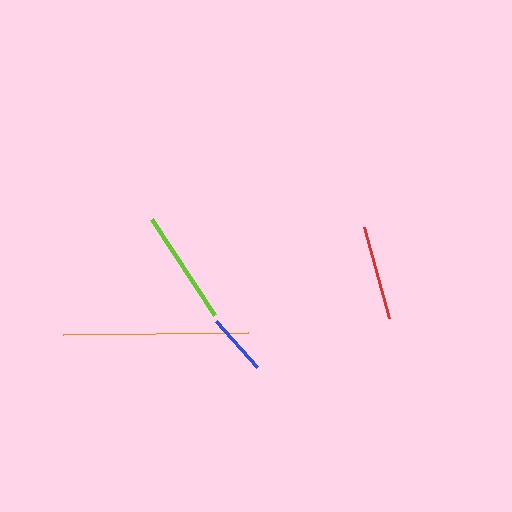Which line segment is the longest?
The orange line is the longest at approximately 185 pixels.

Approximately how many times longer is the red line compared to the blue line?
The red line is approximately 1.5 times the length of the blue line.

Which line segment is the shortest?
The blue line is the shortest at approximately 61 pixels.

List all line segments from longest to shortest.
From longest to shortest: orange, lime, red, blue.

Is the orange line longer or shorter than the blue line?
The orange line is longer than the blue line.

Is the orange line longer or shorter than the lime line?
The orange line is longer than the lime line.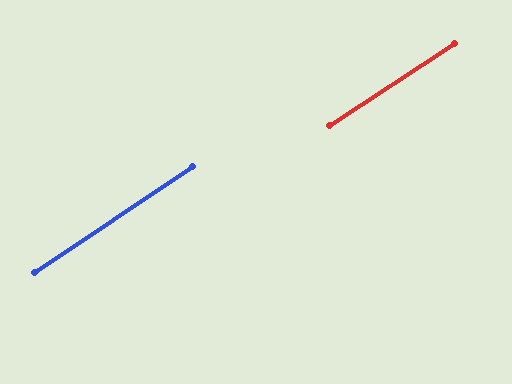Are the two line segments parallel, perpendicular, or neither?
Parallel — their directions differ by only 0.4°.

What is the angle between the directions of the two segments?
Approximately 0 degrees.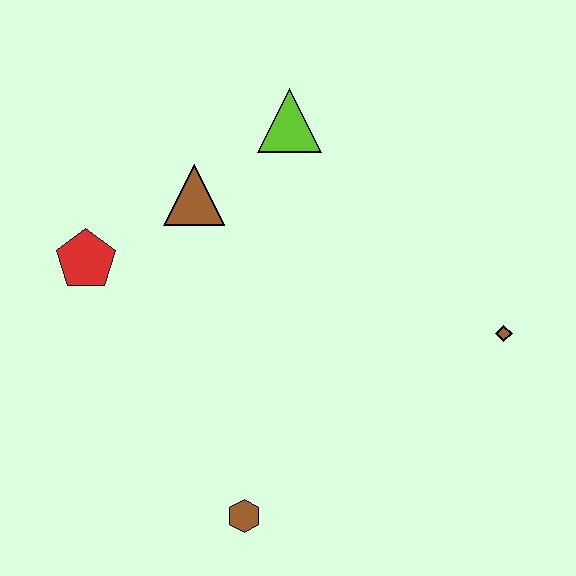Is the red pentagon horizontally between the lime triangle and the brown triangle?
No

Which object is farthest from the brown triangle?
The brown diamond is farthest from the brown triangle.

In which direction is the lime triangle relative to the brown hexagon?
The lime triangle is above the brown hexagon.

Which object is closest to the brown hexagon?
The red pentagon is closest to the brown hexagon.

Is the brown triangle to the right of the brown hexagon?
No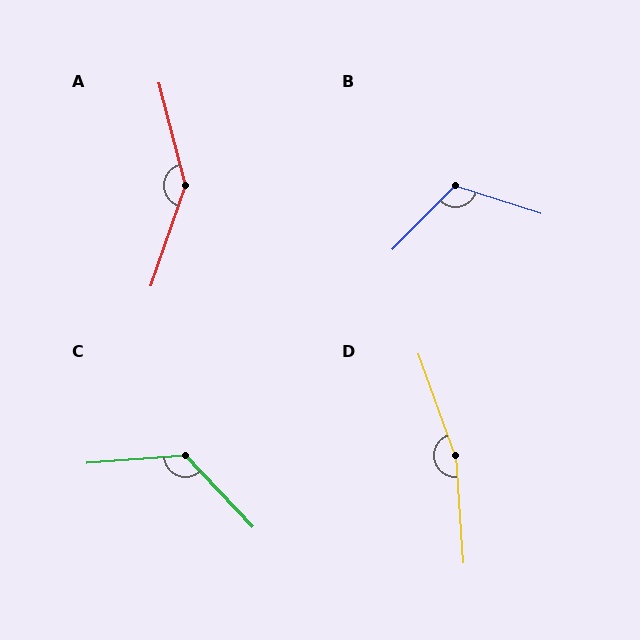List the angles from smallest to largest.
B (117°), C (129°), A (147°), D (164°).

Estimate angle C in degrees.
Approximately 129 degrees.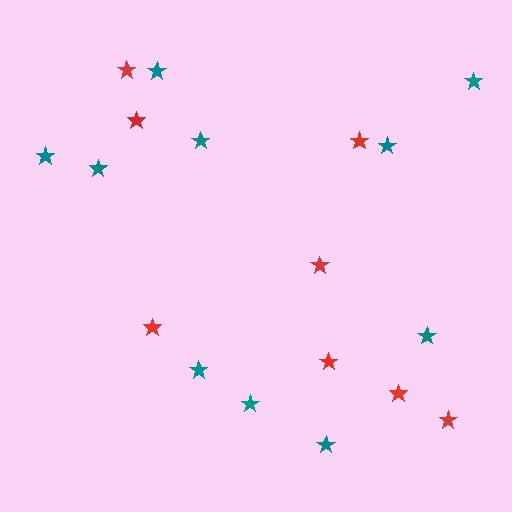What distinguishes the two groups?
There are 2 groups: one group of teal stars (10) and one group of red stars (8).